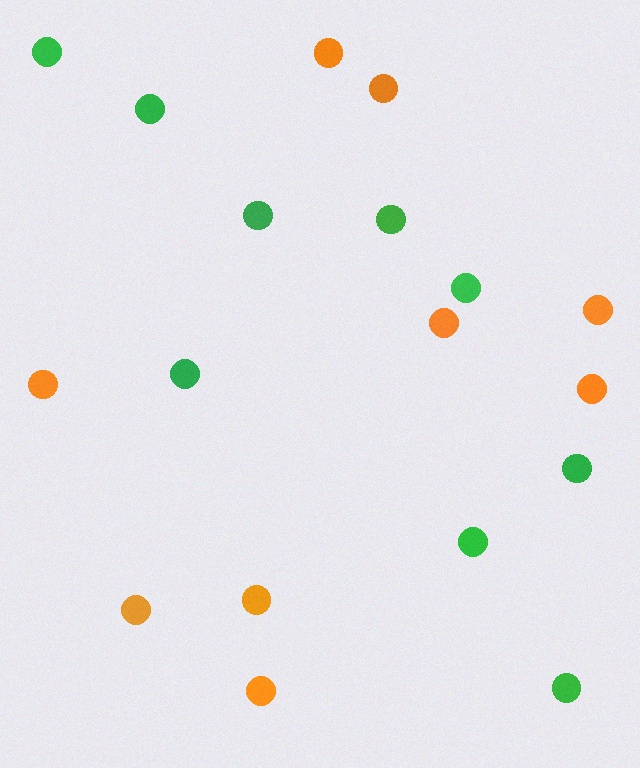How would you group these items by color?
There are 2 groups: one group of green circles (9) and one group of orange circles (9).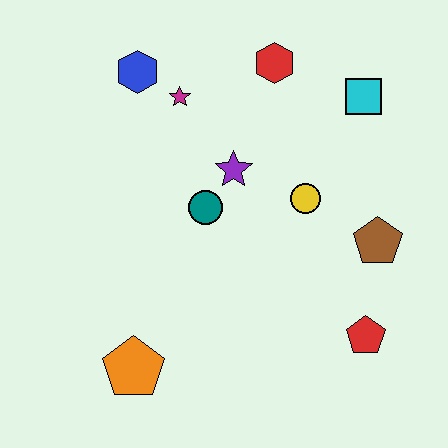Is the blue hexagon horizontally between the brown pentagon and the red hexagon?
No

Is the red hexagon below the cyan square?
No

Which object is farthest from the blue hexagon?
The red pentagon is farthest from the blue hexagon.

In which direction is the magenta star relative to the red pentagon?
The magenta star is above the red pentagon.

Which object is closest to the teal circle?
The purple star is closest to the teal circle.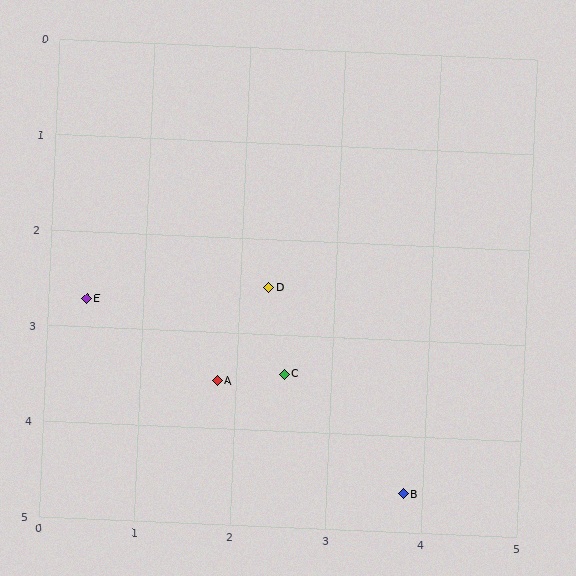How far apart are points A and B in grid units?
Points A and B are about 2.3 grid units apart.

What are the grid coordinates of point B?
Point B is at approximately (3.8, 4.6).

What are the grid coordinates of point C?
Point C is at approximately (2.5, 3.4).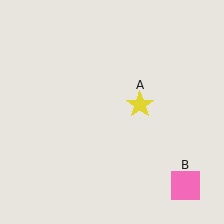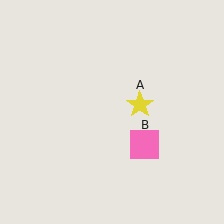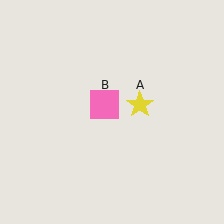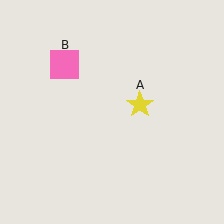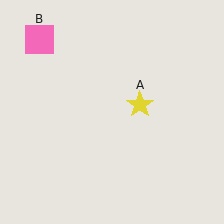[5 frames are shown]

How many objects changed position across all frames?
1 object changed position: pink square (object B).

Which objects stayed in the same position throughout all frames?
Yellow star (object A) remained stationary.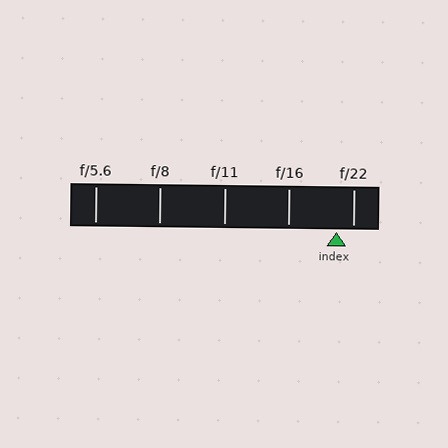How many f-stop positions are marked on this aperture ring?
There are 5 f-stop positions marked.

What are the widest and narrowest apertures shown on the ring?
The widest aperture shown is f/5.6 and the narrowest is f/22.